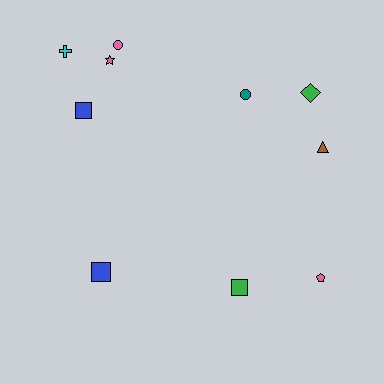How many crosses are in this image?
There is 1 cross.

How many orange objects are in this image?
There are no orange objects.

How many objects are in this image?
There are 10 objects.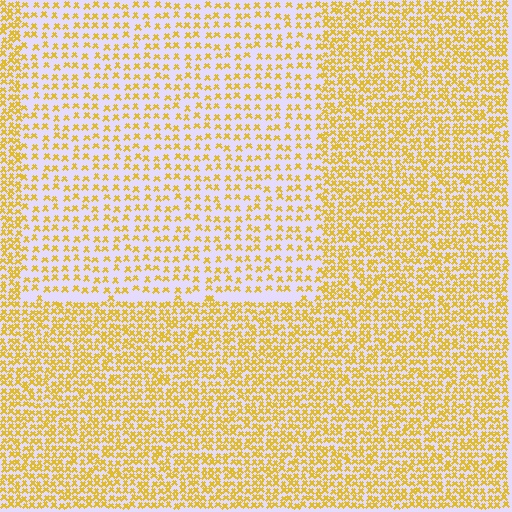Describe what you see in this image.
The image contains small yellow elements arranged at two different densities. A rectangle-shaped region is visible where the elements are less densely packed than the surrounding area.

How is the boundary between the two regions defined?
The boundary is defined by a change in element density (approximately 2.0x ratio). All elements are the same color, size, and shape.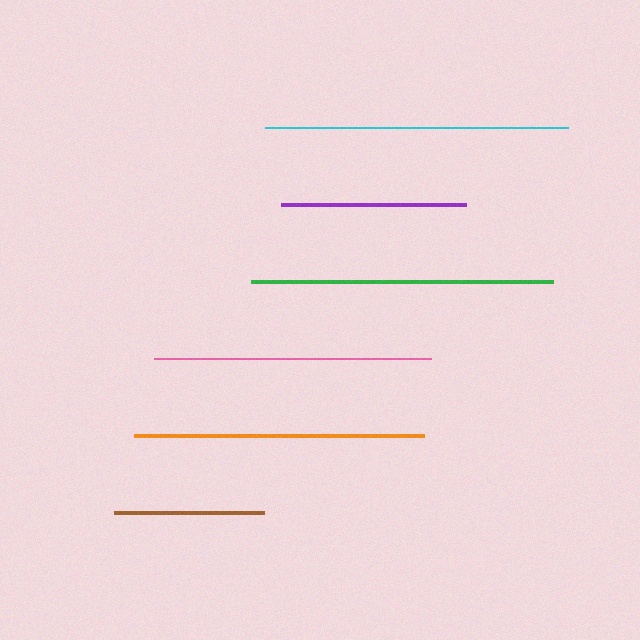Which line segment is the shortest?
The brown line is the shortest at approximately 149 pixels.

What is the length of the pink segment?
The pink segment is approximately 277 pixels long.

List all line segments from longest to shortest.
From longest to shortest: cyan, green, orange, pink, purple, brown.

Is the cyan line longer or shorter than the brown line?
The cyan line is longer than the brown line.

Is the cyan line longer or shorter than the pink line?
The cyan line is longer than the pink line.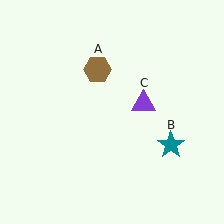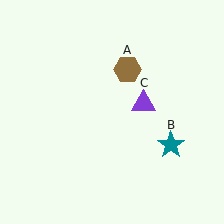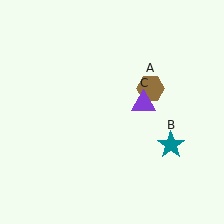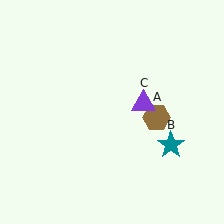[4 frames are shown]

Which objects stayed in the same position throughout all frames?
Teal star (object B) and purple triangle (object C) remained stationary.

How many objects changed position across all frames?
1 object changed position: brown hexagon (object A).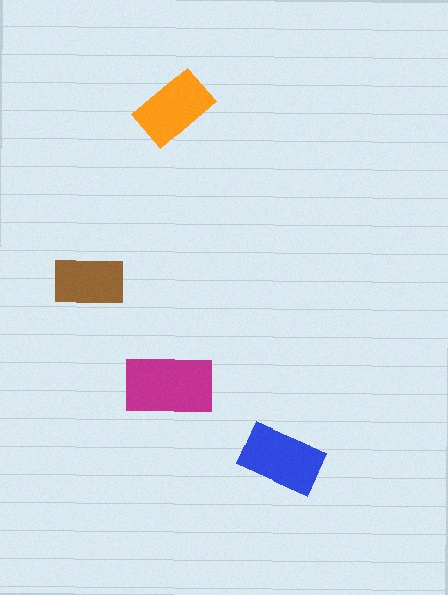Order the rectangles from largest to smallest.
the magenta one, the blue one, the orange one, the brown one.